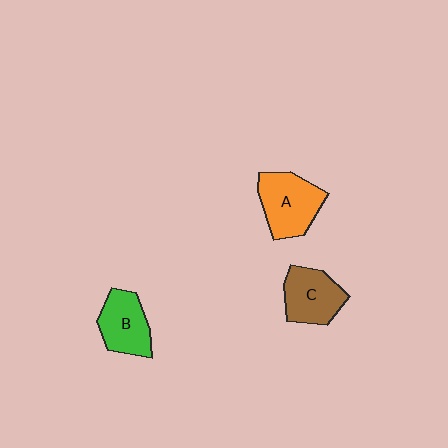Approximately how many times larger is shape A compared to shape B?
Approximately 1.2 times.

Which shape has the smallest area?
Shape B (green).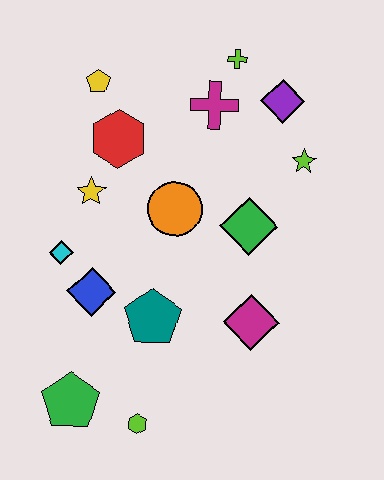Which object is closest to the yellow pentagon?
The red hexagon is closest to the yellow pentagon.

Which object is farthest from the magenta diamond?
The yellow pentagon is farthest from the magenta diamond.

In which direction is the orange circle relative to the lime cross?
The orange circle is below the lime cross.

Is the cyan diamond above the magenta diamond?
Yes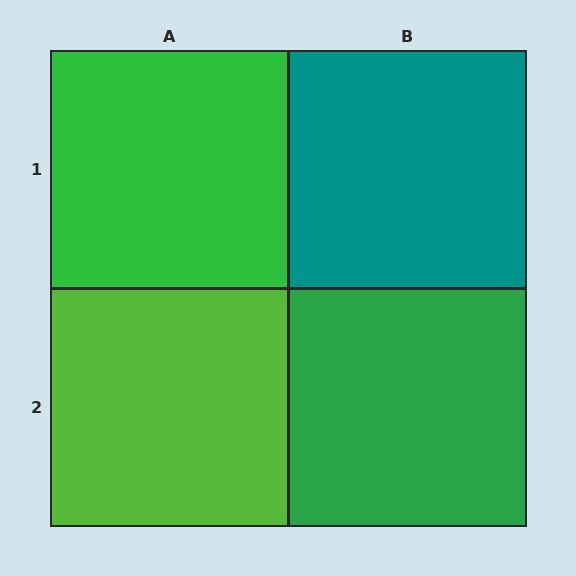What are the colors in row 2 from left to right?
Lime, green.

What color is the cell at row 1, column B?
Teal.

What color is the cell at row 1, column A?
Green.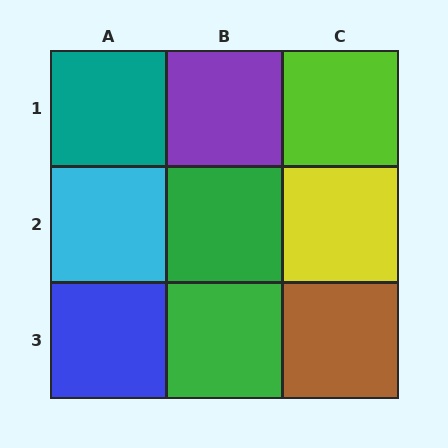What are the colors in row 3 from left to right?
Blue, green, brown.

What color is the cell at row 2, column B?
Green.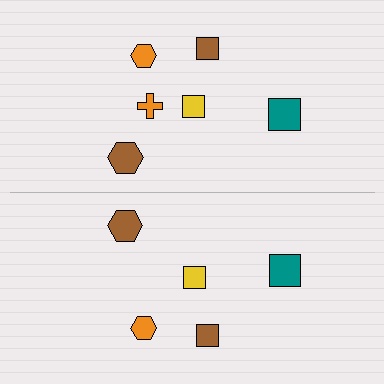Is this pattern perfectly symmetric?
No, the pattern is not perfectly symmetric. A orange cross is missing from the bottom side.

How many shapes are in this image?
There are 11 shapes in this image.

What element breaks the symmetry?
A orange cross is missing from the bottom side.